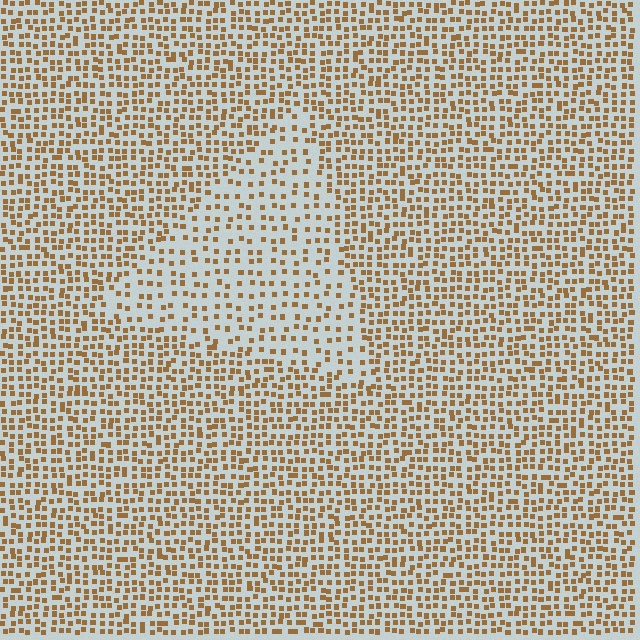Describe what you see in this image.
The image contains small brown elements arranged at two different densities. A triangle-shaped region is visible where the elements are less densely packed than the surrounding area.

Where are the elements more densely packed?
The elements are more densely packed outside the triangle boundary.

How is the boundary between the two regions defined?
The boundary is defined by a change in element density (approximately 1.9x ratio). All elements are the same color, size, and shape.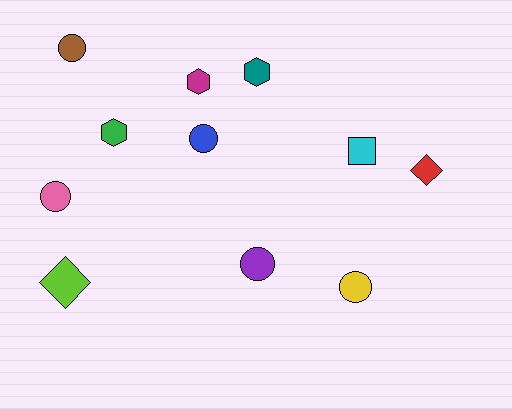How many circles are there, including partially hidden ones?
There are 5 circles.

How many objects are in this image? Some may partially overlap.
There are 11 objects.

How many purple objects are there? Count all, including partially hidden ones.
There is 1 purple object.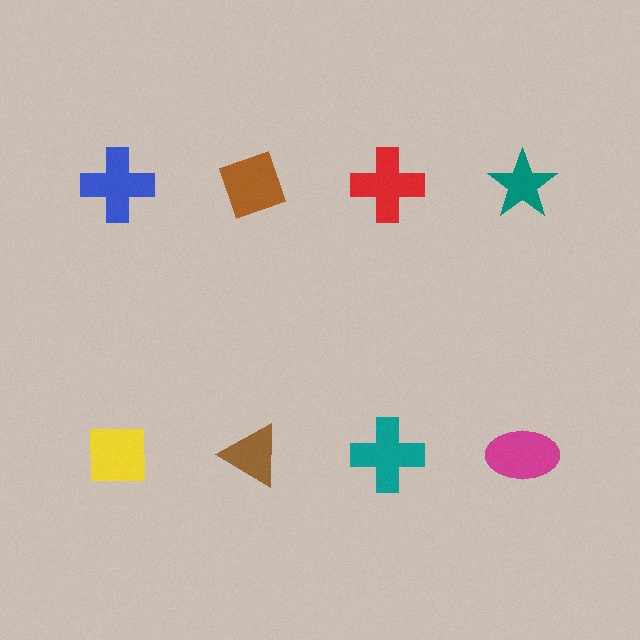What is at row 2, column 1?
A yellow square.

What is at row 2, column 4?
A magenta ellipse.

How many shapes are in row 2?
4 shapes.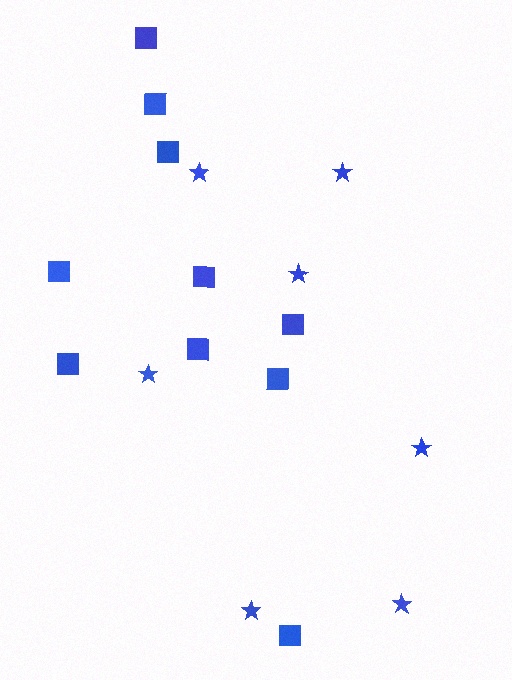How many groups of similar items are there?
There are 2 groups: one group of stars (7) and one group of squares (10).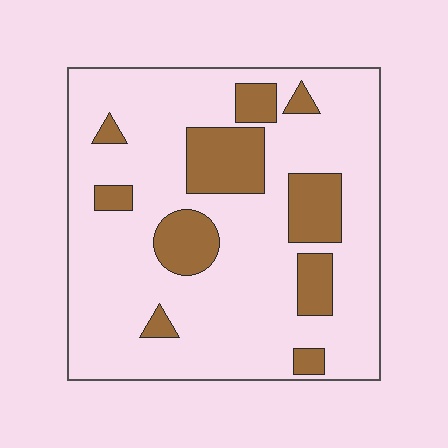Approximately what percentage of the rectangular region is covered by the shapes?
Approximately 20%.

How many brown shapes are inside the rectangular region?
10.